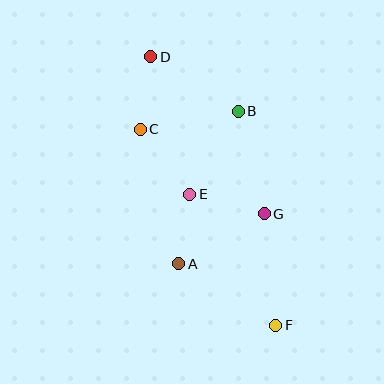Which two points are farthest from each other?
Points D and F are farthest from each other.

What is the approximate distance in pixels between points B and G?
The distance between B and G is approximately 105 pixels.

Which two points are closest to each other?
Points A and E are closest to each other.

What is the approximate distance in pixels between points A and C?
The distance between A and C is approximately 140 pixels.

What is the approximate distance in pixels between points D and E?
The distance between D and E is approximately 143 pixels.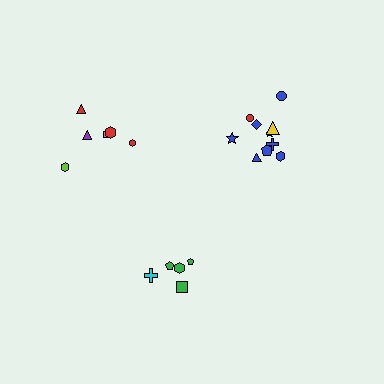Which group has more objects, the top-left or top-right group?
The top-right group.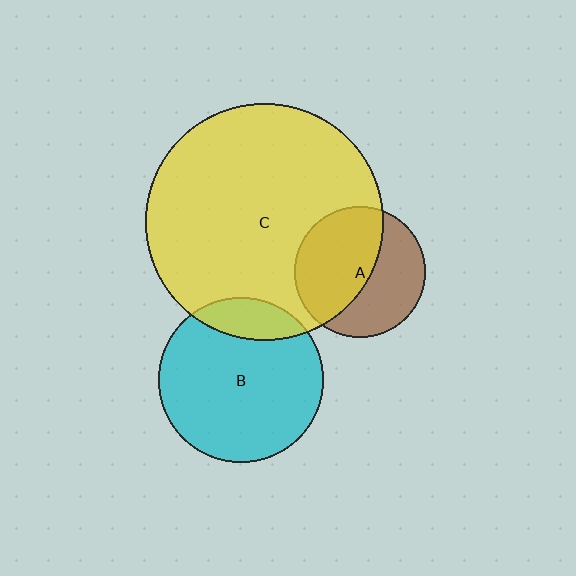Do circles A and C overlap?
Yes.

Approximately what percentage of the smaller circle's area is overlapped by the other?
Approximately 55%.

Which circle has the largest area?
Circle C (yellow).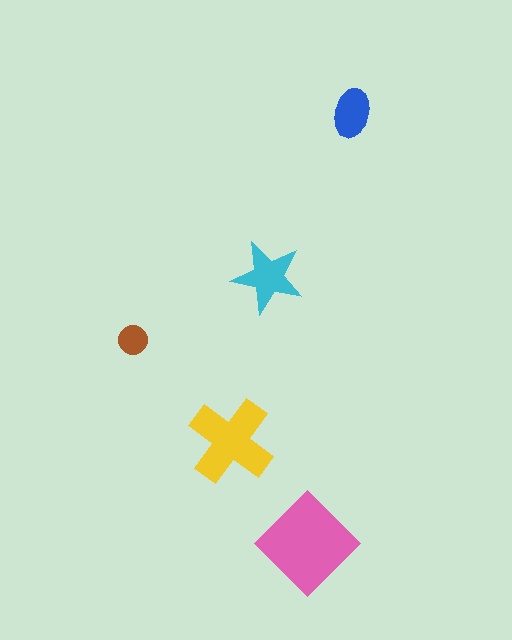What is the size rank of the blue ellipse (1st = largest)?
4th.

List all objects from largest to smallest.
The pink diamond, the yellow cross, the cyan star, the blue ellipse, the brown circle.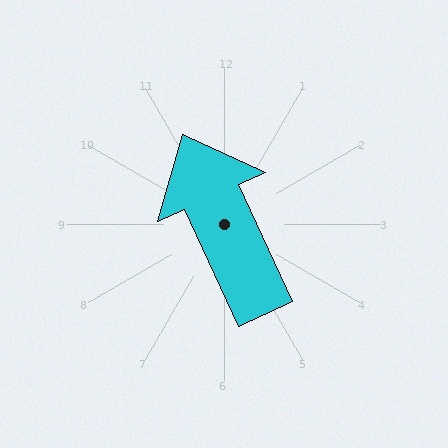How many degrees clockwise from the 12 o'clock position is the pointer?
Approximately 335 degrees.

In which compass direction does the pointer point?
Northwest.